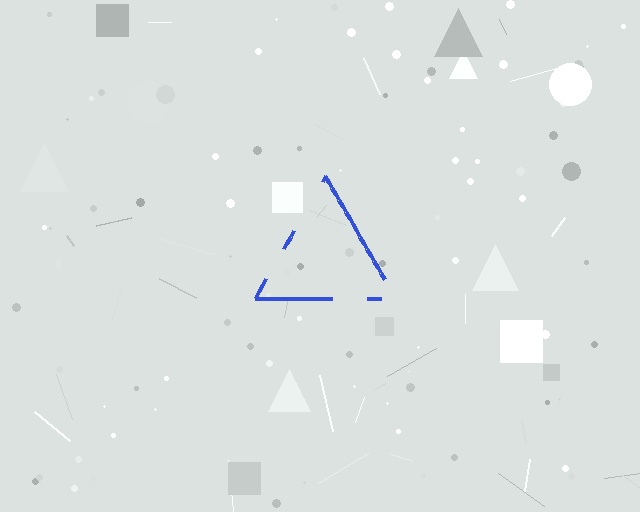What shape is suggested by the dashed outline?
The dashed outline suggests a triangle.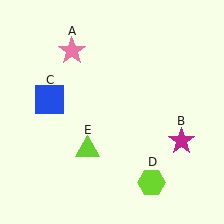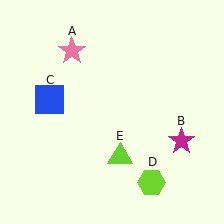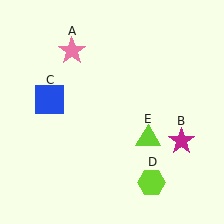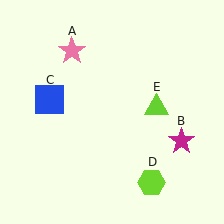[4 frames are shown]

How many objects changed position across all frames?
1 object changed position: lime triangle (object E).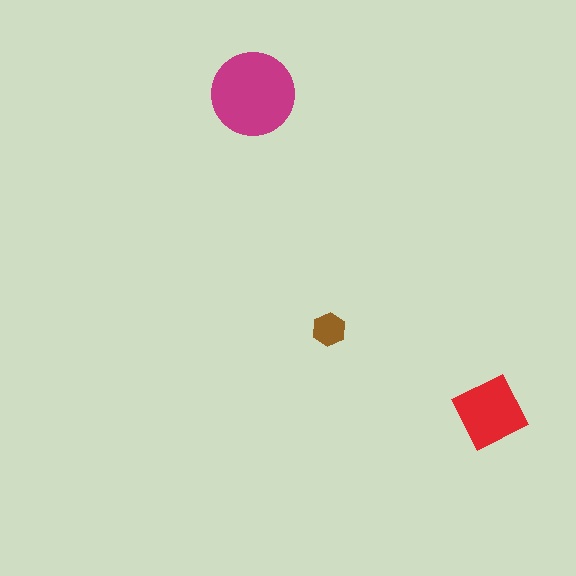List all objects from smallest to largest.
The brown hexagon, the red diamond, the magenta circle.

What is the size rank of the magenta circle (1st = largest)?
1st.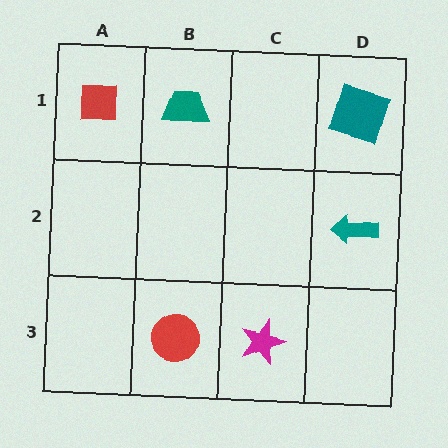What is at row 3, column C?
A magenta star.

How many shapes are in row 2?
1 shape.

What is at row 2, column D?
A teal arrow.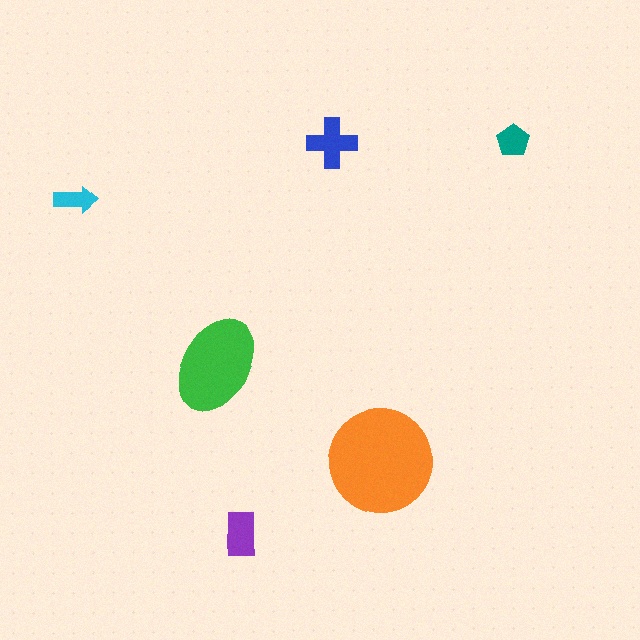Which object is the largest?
The orange circle.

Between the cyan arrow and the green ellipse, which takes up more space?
The green ellipse.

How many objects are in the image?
There are 6 objects in the image.